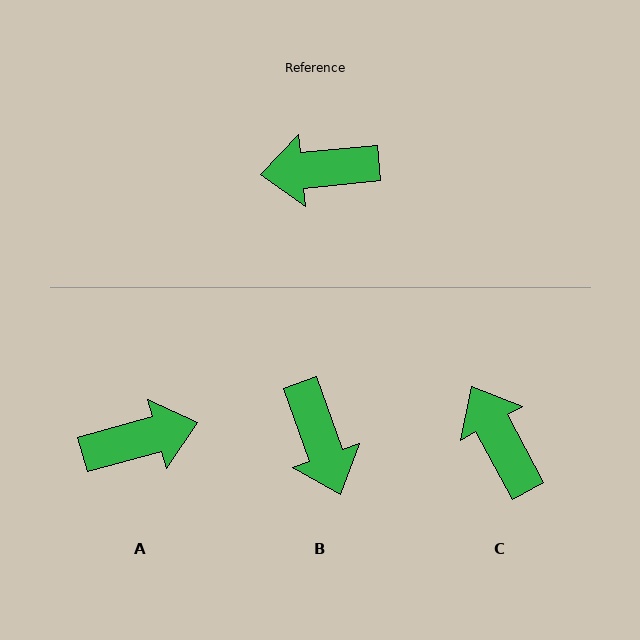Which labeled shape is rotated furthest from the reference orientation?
A, about 170 degrees away.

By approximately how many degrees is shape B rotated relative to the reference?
Approximately 104 degrees counter-clockwise.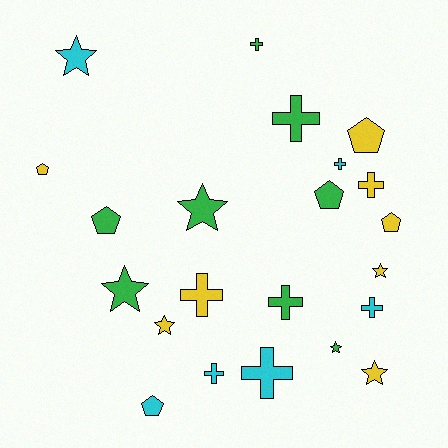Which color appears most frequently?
Green, with 8 objects.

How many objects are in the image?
There are 22 objects.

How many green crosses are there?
There are 3 green crosses.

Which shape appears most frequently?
Cross, with 9 objects.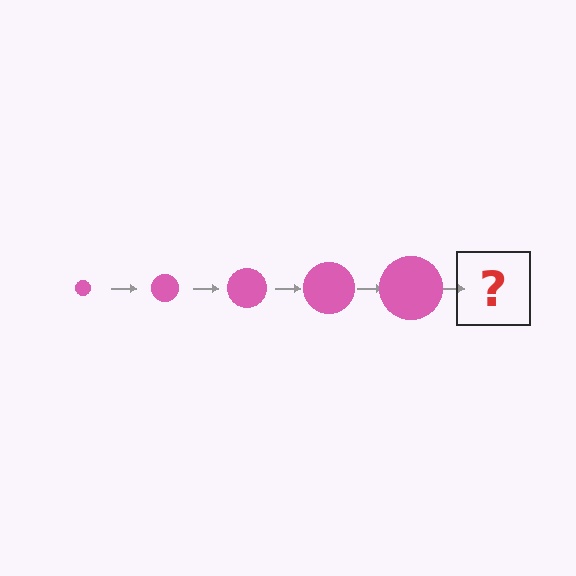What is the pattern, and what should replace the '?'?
The pattern is that the circle gets progressively larger each step. The '?' should be a pink circle, larger than the previous one.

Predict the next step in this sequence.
The next step is a pink circle, larger than the previous one.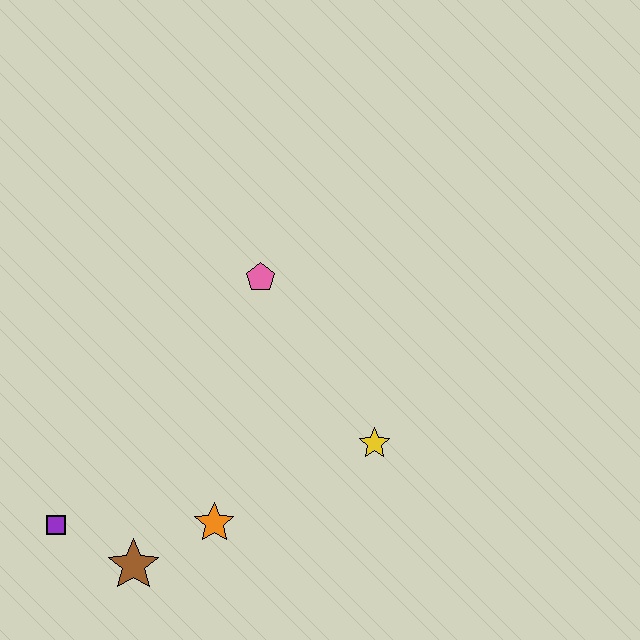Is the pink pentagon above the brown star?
Yes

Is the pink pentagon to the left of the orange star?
No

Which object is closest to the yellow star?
The orange star is closest to the yellow star.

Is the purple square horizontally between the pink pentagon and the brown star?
No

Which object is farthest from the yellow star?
The purple square is farthest from the yellow star.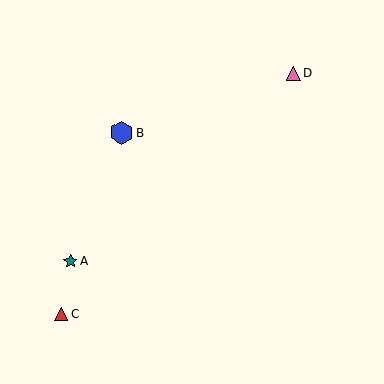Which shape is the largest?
The blue hexagon (labeled B) is the largest.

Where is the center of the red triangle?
The center of the red triangle is at (62, 314).